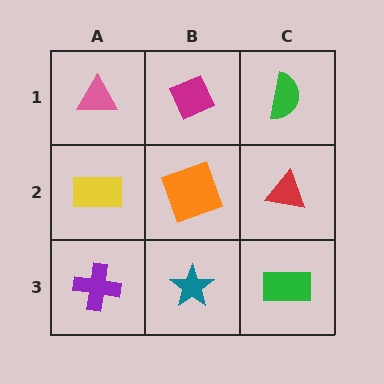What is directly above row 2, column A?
A pink triangle.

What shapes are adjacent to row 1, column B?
An orange square (row 2, column B), a pink triangle (row 1, column A), a green semicircle (row 1, column C).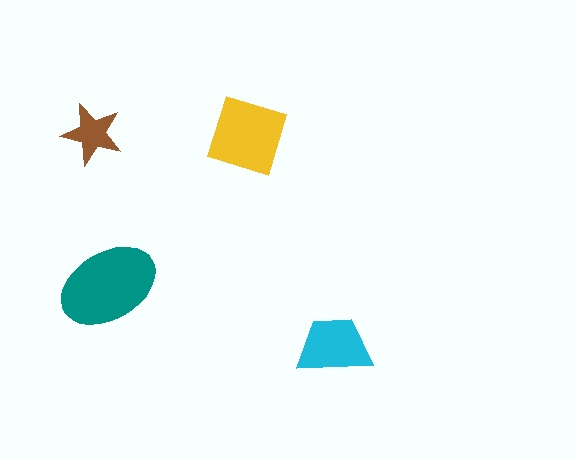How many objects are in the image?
There are 4 objects in the image.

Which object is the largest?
The teal ellipse.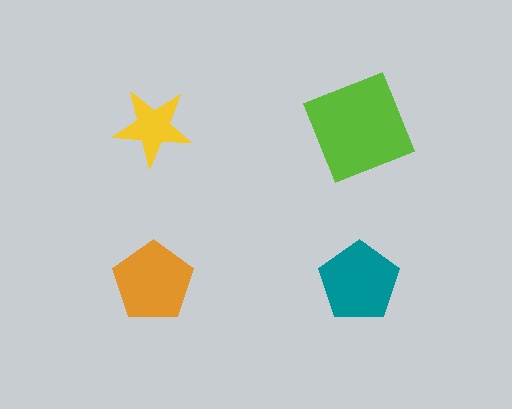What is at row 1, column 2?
A lime square.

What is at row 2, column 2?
A teal pentagon.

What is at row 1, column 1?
A yellow star.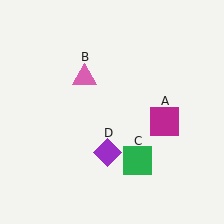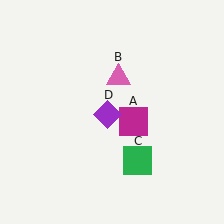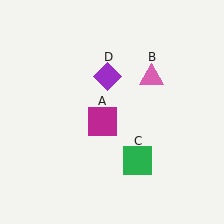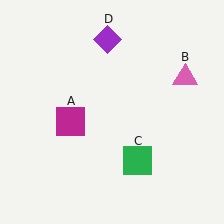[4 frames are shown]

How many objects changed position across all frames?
3 objects changed position: magenta square (object A), pink triangle (object B), purple diamond (object D).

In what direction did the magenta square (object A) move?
The magenta square (object A) moved left.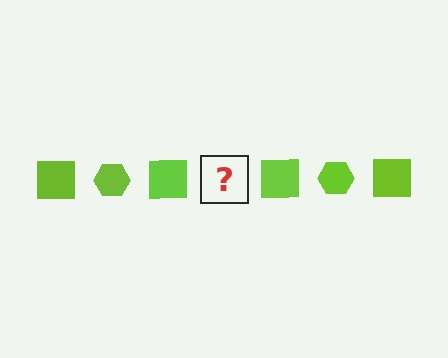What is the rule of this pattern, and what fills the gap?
The rule is that the pattern cycles through square, hexagon shapes in lime. The gap should be filled with a lime hexagon.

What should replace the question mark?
The question mark should be replaced with a lime hexagon.